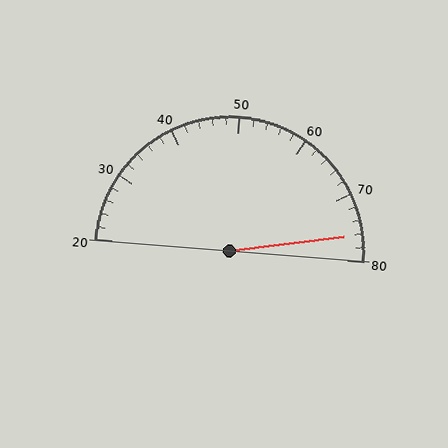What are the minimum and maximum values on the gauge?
The gauge ranges from 20 to 80.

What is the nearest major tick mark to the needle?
The nearest major tick mark is 80.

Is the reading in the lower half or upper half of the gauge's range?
The reading is in the upper half of the range (20 to 80).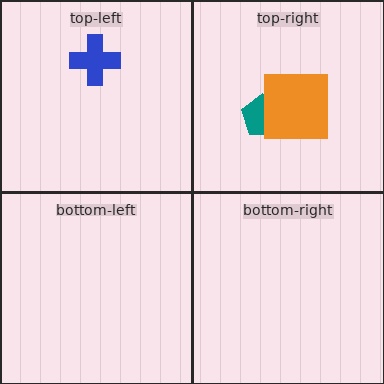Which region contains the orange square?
The top-right region.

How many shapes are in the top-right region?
2.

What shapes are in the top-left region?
The blue cross.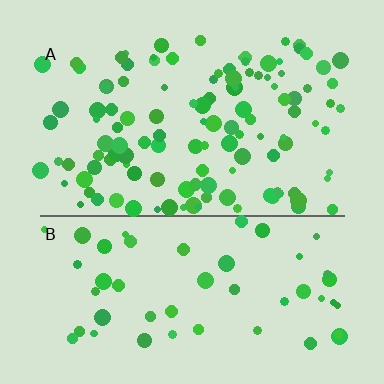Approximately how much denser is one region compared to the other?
Approximately 2.3× — region A over region B.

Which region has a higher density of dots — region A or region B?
A (the top).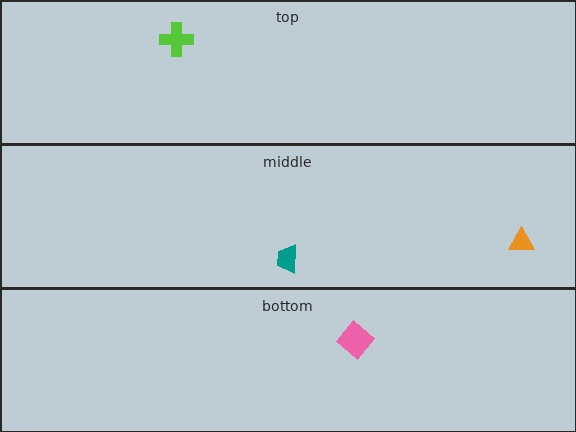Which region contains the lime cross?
The top region.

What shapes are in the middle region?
The teal trapezoid, the orange triangle.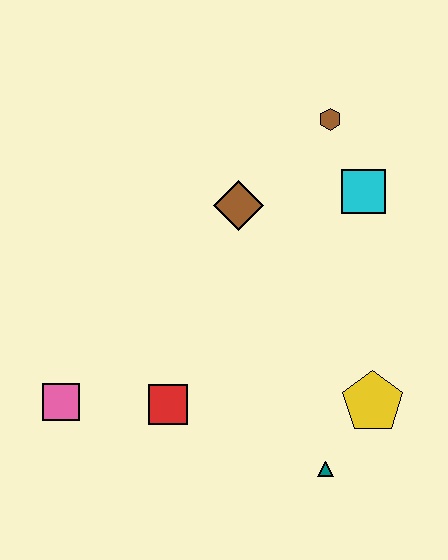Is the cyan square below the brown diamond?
No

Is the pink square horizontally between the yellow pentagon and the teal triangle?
No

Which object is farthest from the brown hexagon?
The pink square is farthest from the brown hexagon.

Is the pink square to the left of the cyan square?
Yes